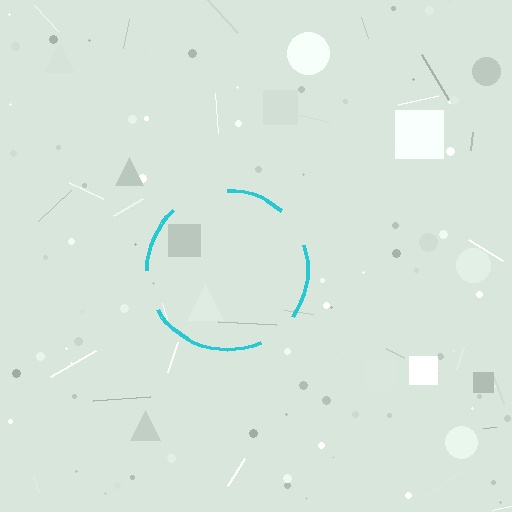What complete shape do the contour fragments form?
The contour fragments form a circle.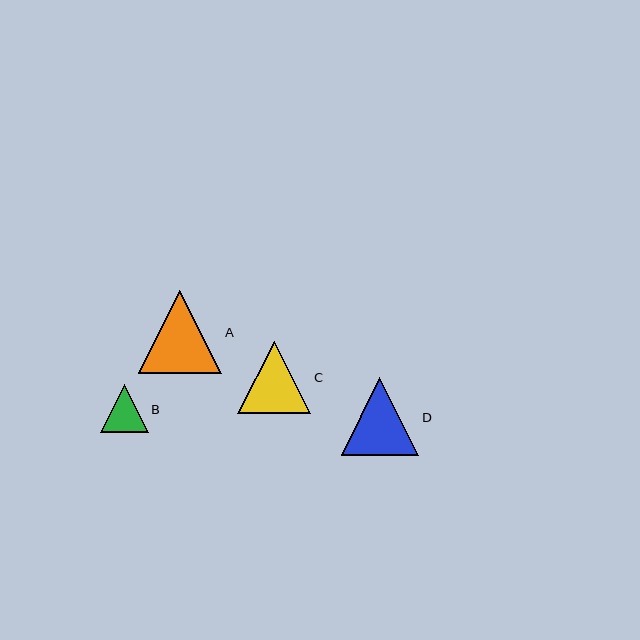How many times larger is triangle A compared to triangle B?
Triangle A is approximately 1.7 times the size of triangle B.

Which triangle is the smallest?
Triangle B is the smallest with a size of approximately 48 pixels.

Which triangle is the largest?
Triangle A is the largest with a size of approximately 83 pixels.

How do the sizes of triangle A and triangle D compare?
Triangle A and triangle D are approximately the same size.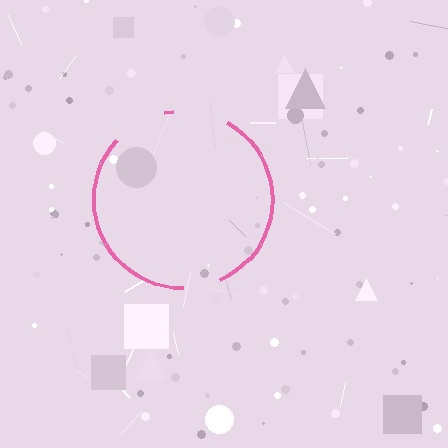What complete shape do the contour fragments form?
The contour fragments form a circle.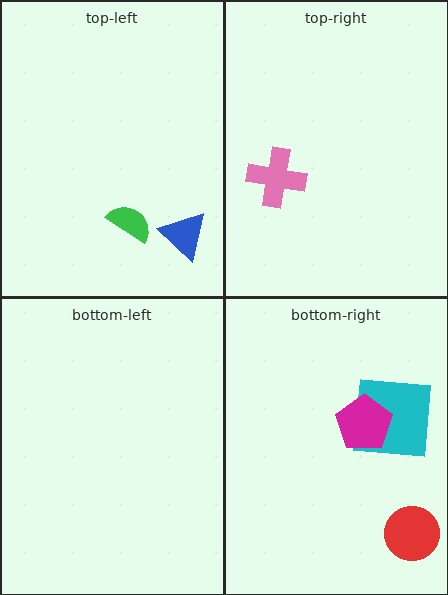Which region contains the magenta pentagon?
The bottom-right region.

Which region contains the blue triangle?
The top-left region.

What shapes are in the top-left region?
The green semicircle, the blue triangle.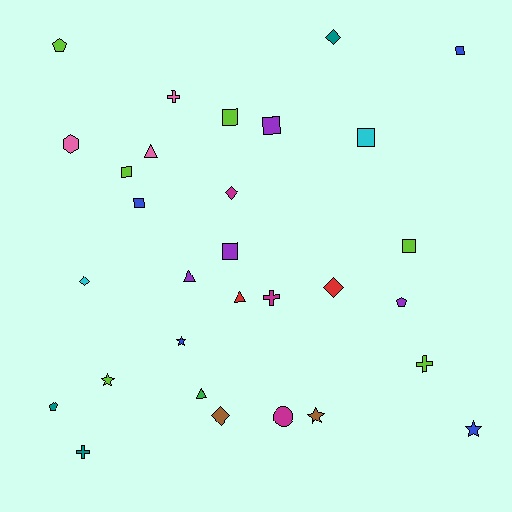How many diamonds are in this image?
There are 5 diamonds.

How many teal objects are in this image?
There are 3 teal objects.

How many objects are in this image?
There are 30 objects.